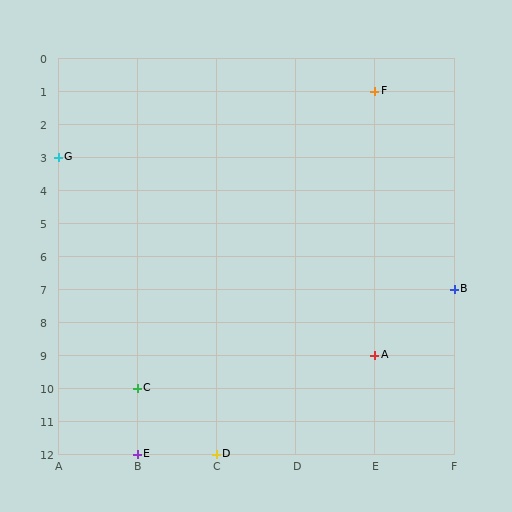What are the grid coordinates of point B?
Point B is at grid coordinates (F, 7).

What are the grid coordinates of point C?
Point C is at grid coordinates (B, 10).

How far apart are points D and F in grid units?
Points D and F are 2 columns and 11 rows apart (about 11.2 grid units diagonally).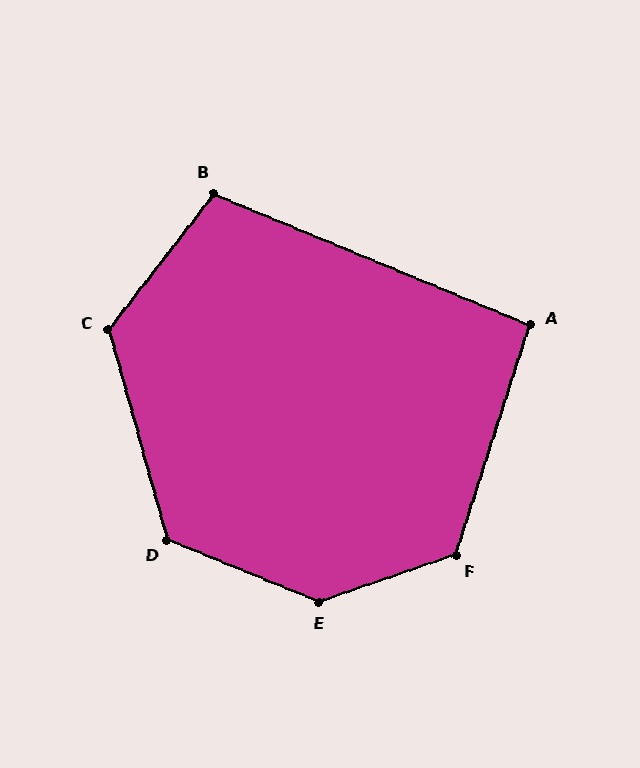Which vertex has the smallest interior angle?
A, at approximately 95 degrees.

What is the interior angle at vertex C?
Approximately 127 degrees (obtuse).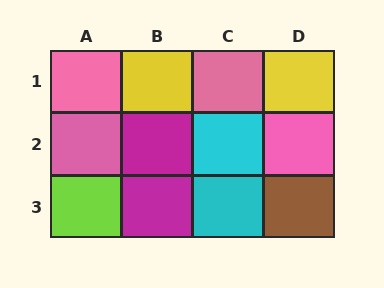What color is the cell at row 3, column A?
Lime.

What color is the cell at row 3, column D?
Brown.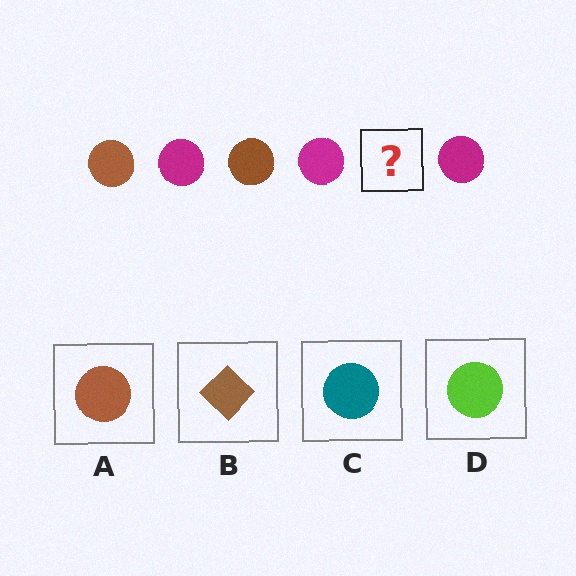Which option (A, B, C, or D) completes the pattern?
A.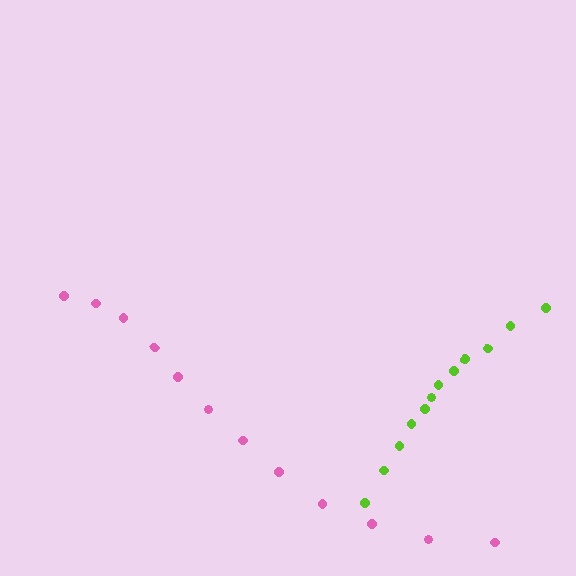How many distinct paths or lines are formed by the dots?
There are 2 distinct paths.